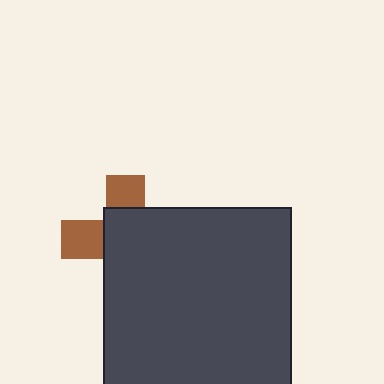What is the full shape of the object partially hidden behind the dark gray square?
The partially hidden object is a brown cross.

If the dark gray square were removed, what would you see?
You would see the complete brown cross.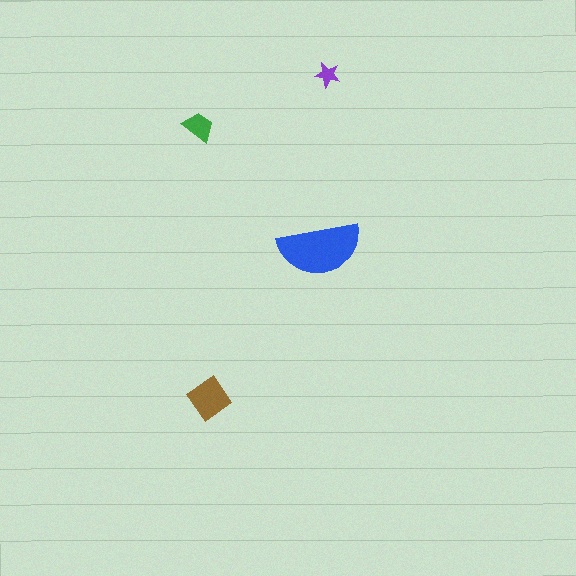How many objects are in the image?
There are 4 objects in the image.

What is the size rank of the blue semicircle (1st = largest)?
1st.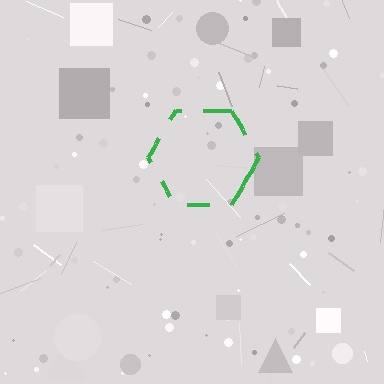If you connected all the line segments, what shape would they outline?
They would outline a hexagon.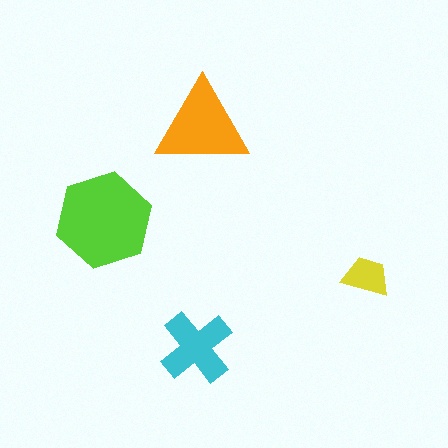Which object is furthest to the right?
The yellow trapezoid is rightmost.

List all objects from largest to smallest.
The lime hexagon, the orange triangle, the cyan cross, the yellow trapezoid.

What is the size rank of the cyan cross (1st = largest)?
3rd.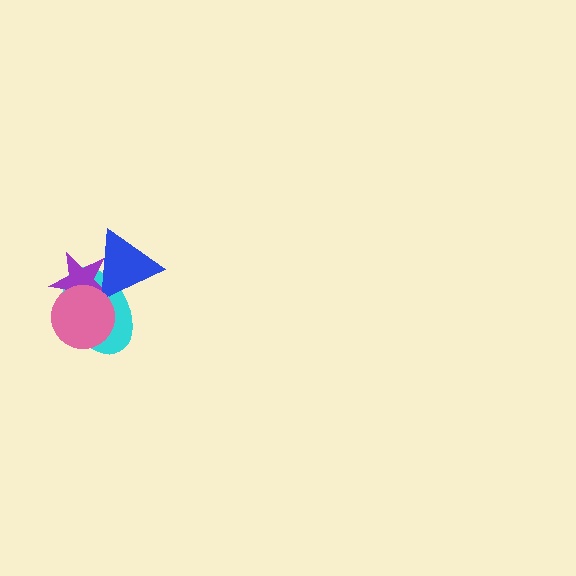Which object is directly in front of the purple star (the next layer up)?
The blue triangle is directly in front of the purple star.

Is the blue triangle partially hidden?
No, no other shape covers it.